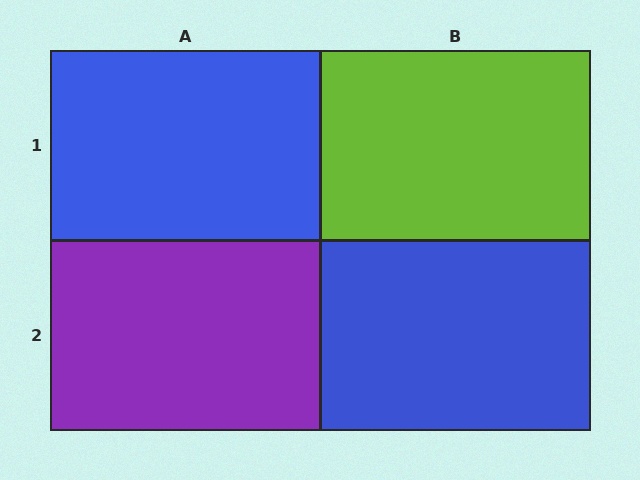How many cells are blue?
2 cells are blue.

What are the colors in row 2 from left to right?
Purple, blue.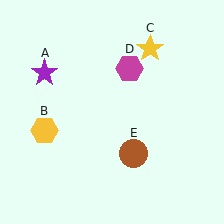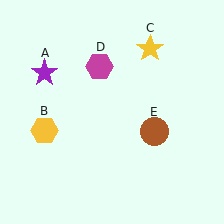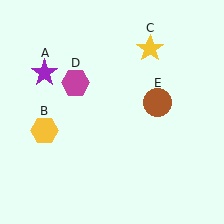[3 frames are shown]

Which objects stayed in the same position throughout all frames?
Purple star (object A) and yellow hexagon (object B) and yellow star (object C) remained stationary.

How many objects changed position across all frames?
2 objects changed position: magenta hexagon (object D), brown circle (object E).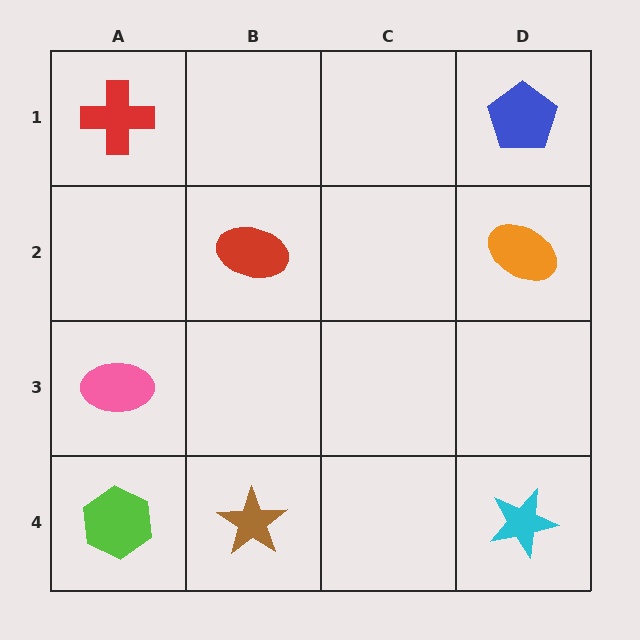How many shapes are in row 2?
2 shapes.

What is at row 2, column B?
A red ellipse.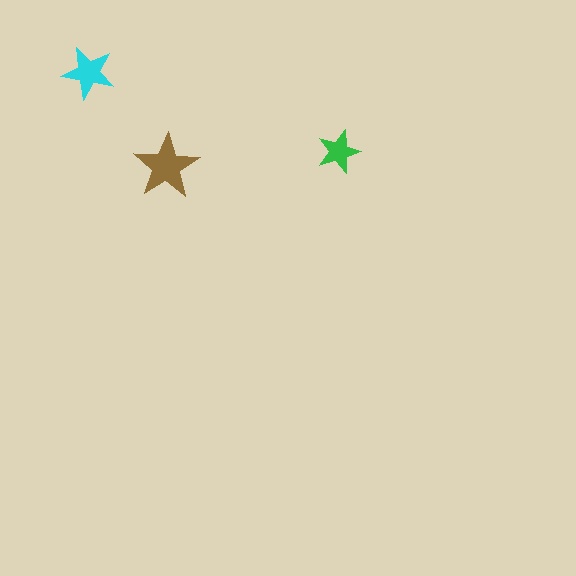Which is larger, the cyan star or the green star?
The cyan one.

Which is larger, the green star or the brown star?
The brown one.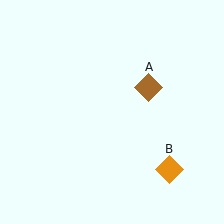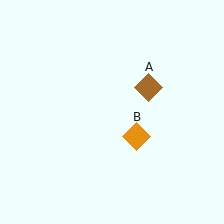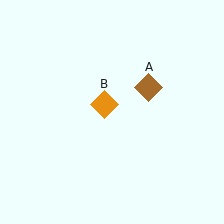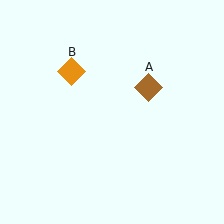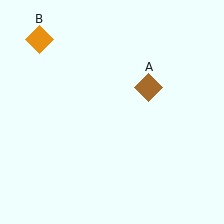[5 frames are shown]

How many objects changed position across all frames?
1 object changed position: orange diamond (object B).